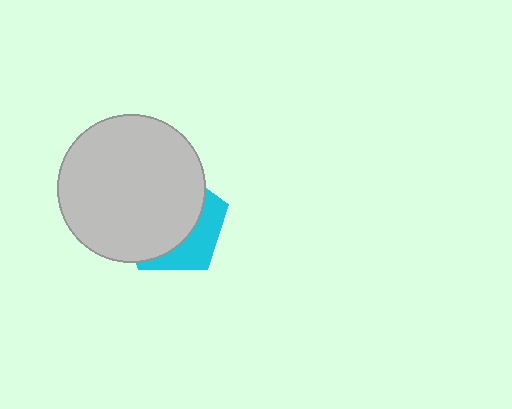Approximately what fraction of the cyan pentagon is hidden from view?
Roughly 68% of the cyan pentagon is hidden behind the light gray circle.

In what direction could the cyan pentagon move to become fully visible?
The cyan pentagon could move toward the lower-right. That would shift it out from behind the light gray circle entirely.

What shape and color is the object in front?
The object in front is a light gray circle.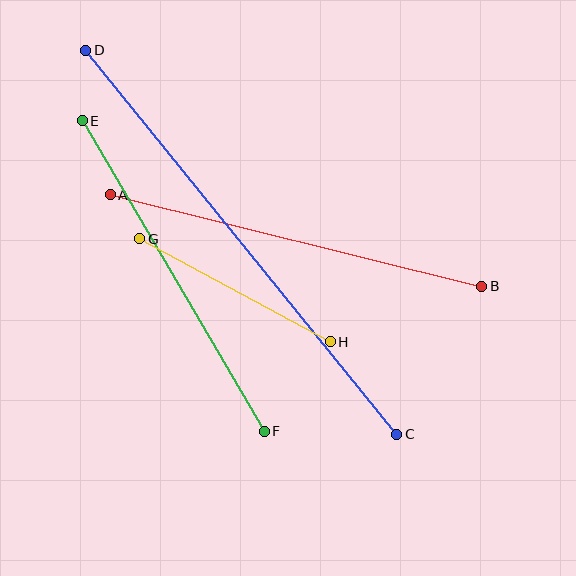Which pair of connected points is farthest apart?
Points C and D are farthest apart.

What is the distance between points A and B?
The distance is approximately 383 pixels.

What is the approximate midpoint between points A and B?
The midpoint is at approximately (296, 240) pixels.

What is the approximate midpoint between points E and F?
The midpoint is at approximately (173, 276) pixels.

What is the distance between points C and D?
The distance is approximately 494 pixels.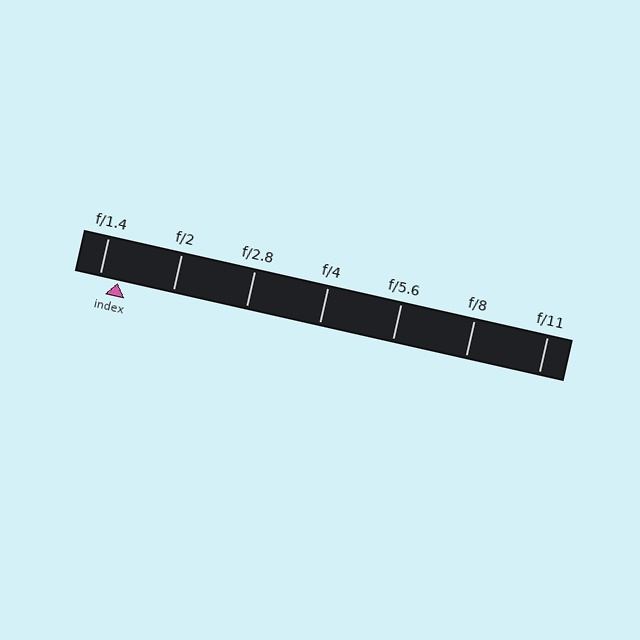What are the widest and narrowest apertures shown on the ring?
The widest aperture shown is f/1.4 and the narrowest is f/11.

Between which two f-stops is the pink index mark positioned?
The index mark is between f/1.4 and f/2.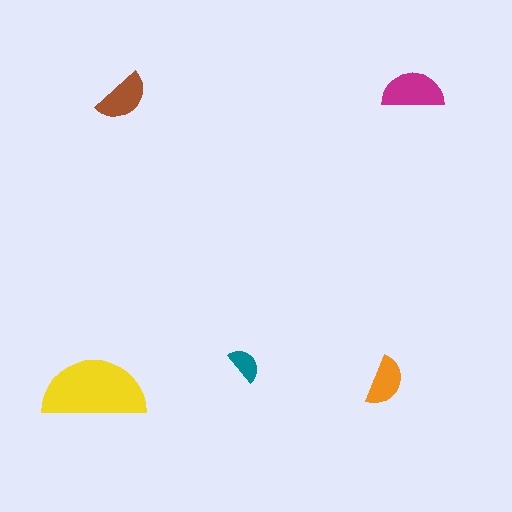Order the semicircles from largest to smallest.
the yellow one, the magenta one, the brown one, the orange one, the teal one.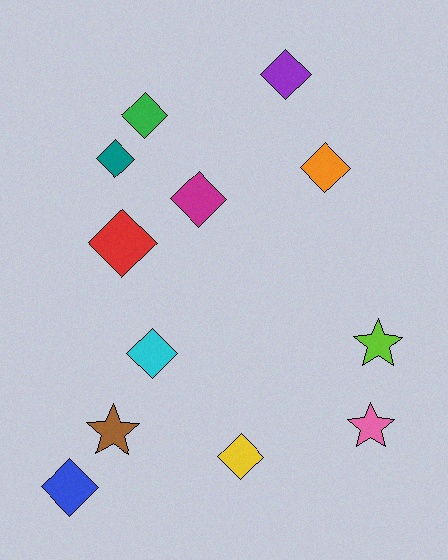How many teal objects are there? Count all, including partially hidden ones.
There is 1 teal object.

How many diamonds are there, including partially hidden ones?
There are 9 diamonds.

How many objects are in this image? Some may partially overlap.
There are 12 objects.